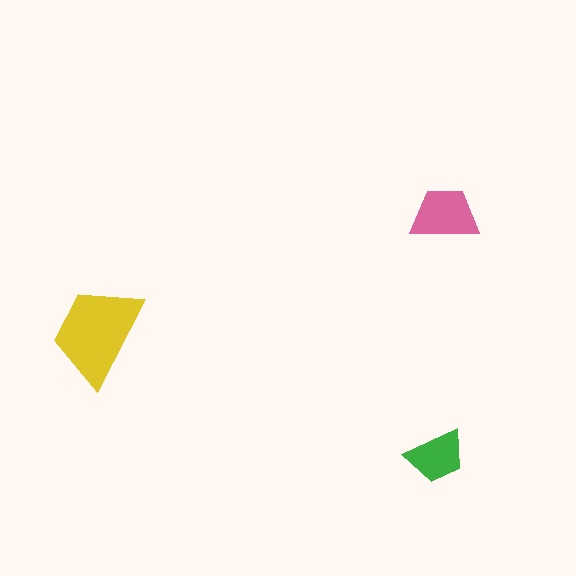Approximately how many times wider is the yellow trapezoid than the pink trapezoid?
About 1.5 times wider.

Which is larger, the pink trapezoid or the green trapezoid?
The pink one.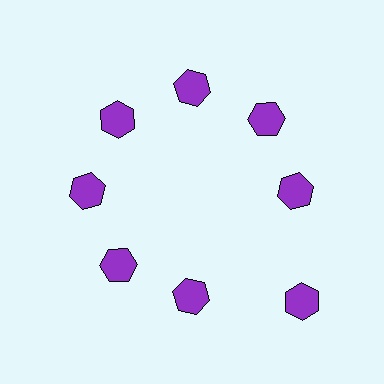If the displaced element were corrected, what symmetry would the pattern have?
It would have 8-fold rotational symmetry — the pattern would map onto itself every 45 degrees.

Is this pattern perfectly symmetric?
No. The 8 purple hexagons are arranged in a ring, but one element near the 4 o'clock position is pushed outward from the center, breaking the 8-fold rotational symmetry.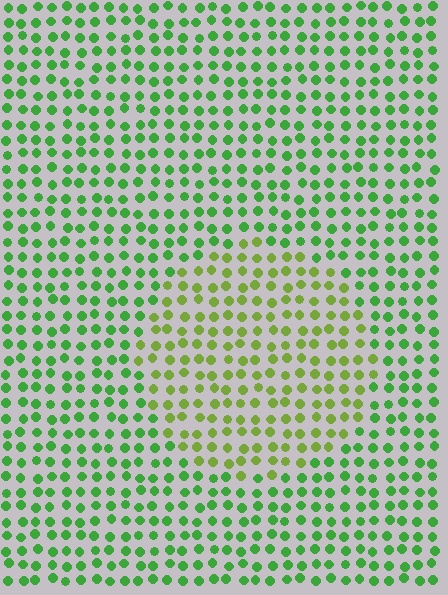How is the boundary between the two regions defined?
The boundary is defined purely by a slight shift in hue (about 34 degrees). Spacing, size, and orientation are identical on both sides.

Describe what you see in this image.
The image is filled with small green elements in a uniform arrangement. A circle-shaped region is visible where the elements are tinted to a slightly different hue, forming a subtle color boundary.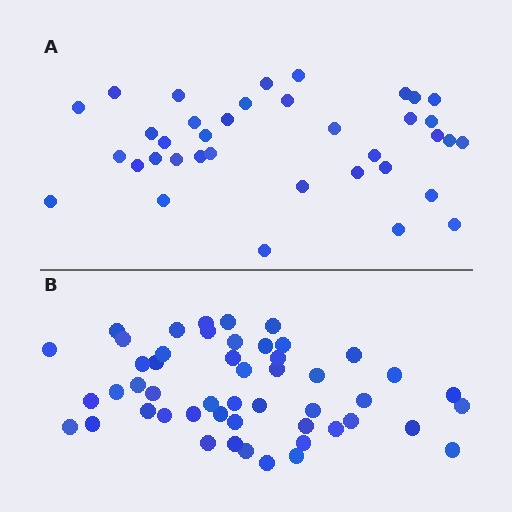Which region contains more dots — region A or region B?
Region B (the bottom region) has more dots.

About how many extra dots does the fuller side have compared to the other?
Region B has approximately 15 more dots than region A.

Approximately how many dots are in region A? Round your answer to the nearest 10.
About 40 dots. (The exact count is 37, which rounds to 40.)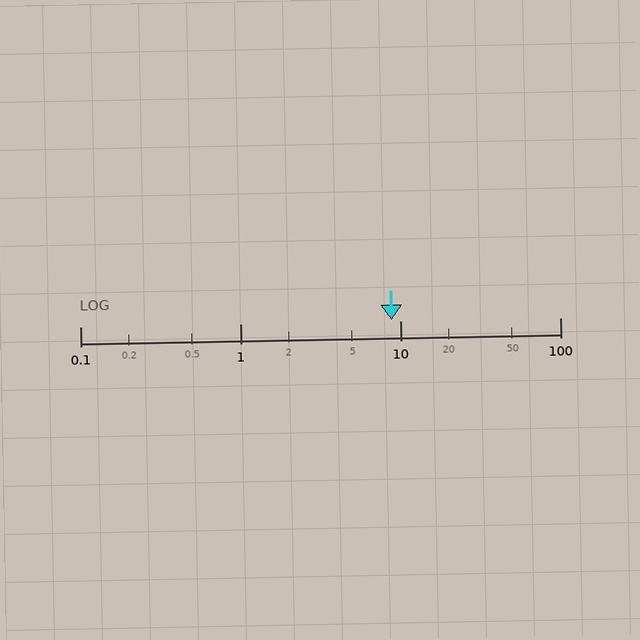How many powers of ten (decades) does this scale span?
The scale spans 3 decades, from 0.1 to 100.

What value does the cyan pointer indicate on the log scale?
The pointer indicates approximately 8.8.